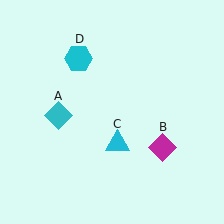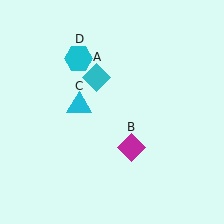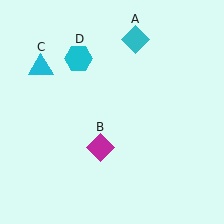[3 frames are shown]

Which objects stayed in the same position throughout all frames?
Cyan hexagon (object D) remained stationary.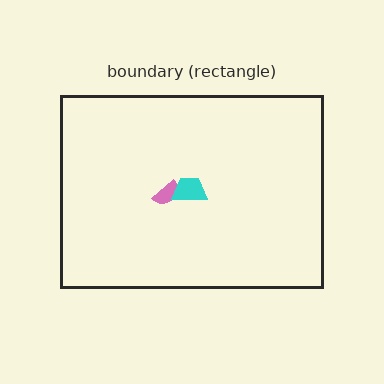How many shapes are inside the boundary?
2 inside, 0 outside.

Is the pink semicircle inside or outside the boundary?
Inside.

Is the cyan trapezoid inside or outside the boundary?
Inside.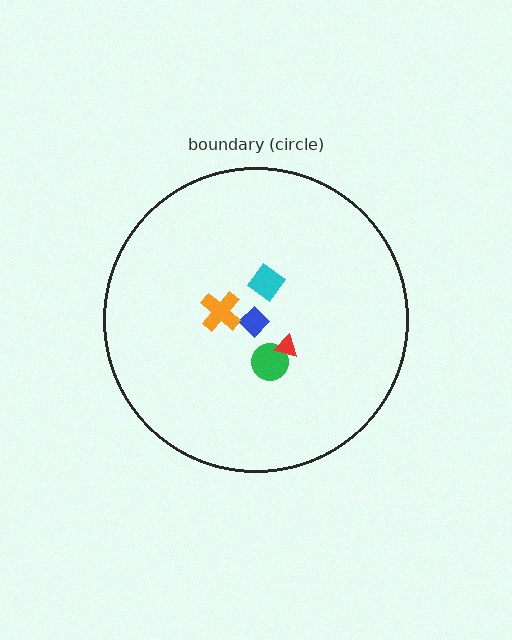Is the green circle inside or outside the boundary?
Inside.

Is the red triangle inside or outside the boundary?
Inside.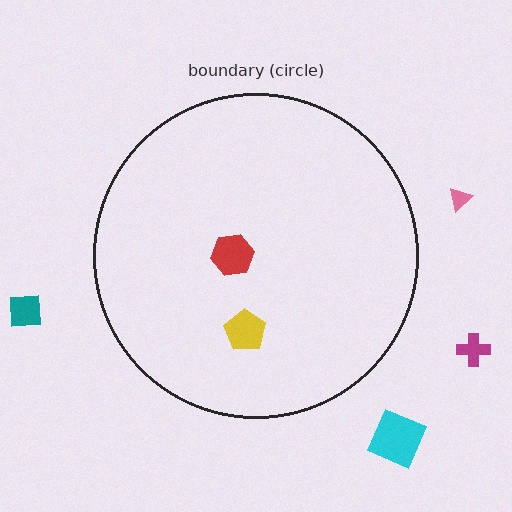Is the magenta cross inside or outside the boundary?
Outside.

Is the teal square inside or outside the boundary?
Outside.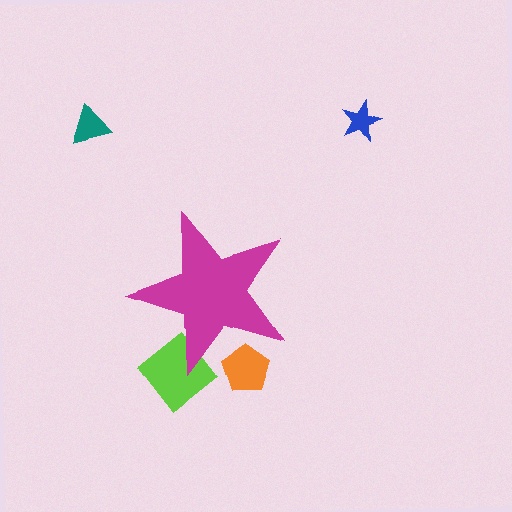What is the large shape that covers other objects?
A magenta star.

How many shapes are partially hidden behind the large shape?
2 shapes are partially hidden.